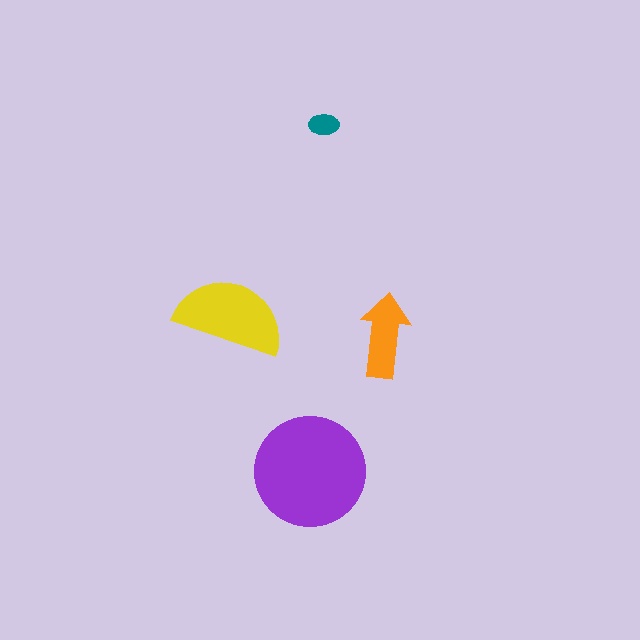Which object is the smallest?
The teal ellipse.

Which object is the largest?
The purple circle.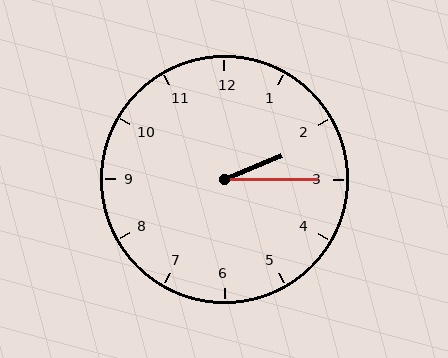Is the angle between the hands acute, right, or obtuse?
It is acute.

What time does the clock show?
2:15.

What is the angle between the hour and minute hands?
Approximately 22 degrees.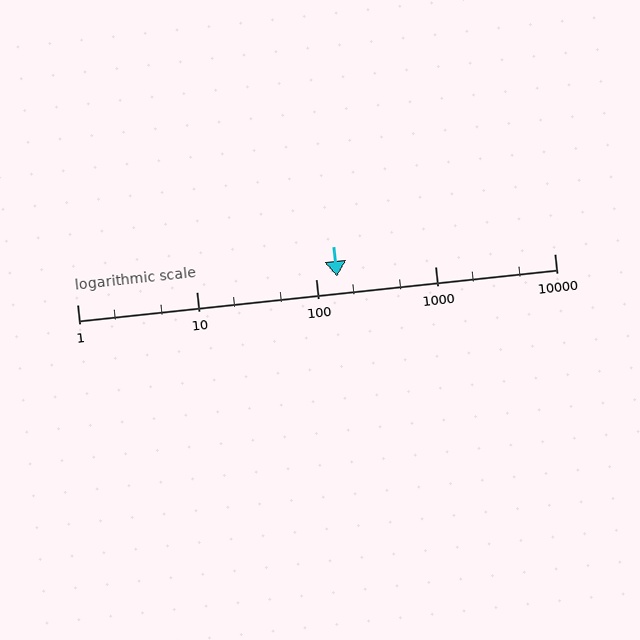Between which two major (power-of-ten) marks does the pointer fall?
The pointer is between 100 and 1000.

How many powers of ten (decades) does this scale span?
The scale spans 4 decades, from 1 to 10000.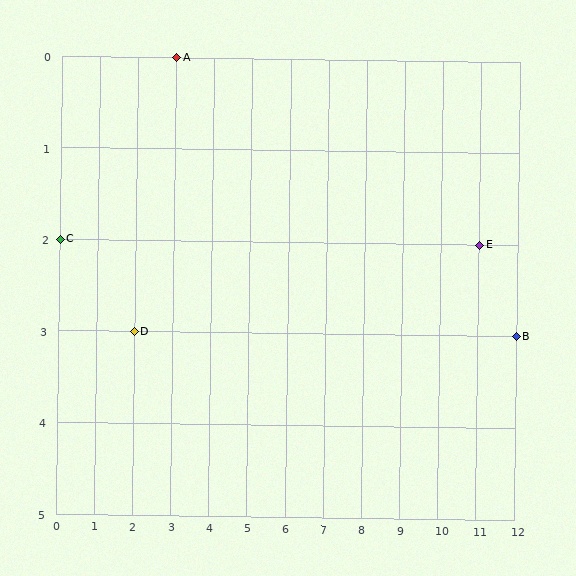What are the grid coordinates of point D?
Point D is at grid coordinates (2, 3).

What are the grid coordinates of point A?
Point A is at grid coordinates (3, 0).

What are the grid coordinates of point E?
Point E is at grid coordinates (11, 2).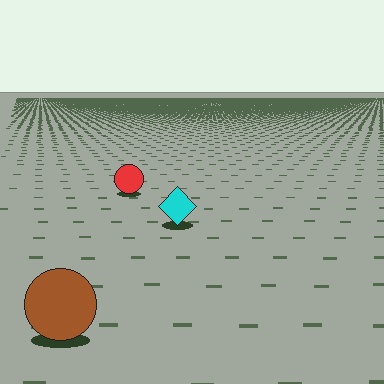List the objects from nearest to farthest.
From nearest to farthest: the brown circle, the cyan diamond, the red circle.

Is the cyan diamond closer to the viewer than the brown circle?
No. The brown circle is closer — you can tell from the texture gradient: the ground texture is coarser near it.